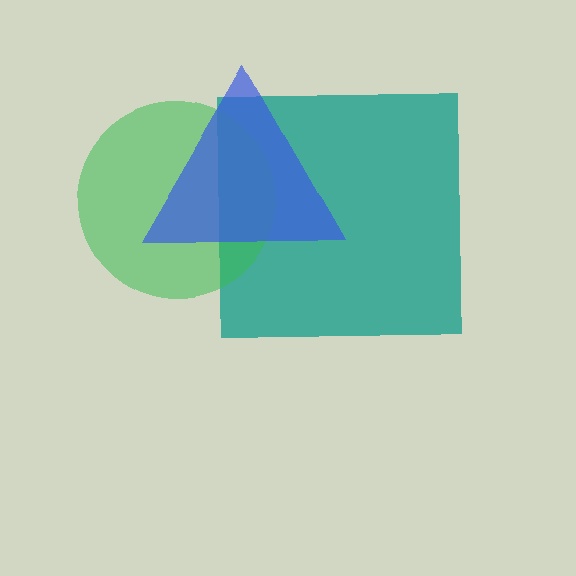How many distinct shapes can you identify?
There are 3 distinct shapes: a teal square, a green circle, a blue triangle.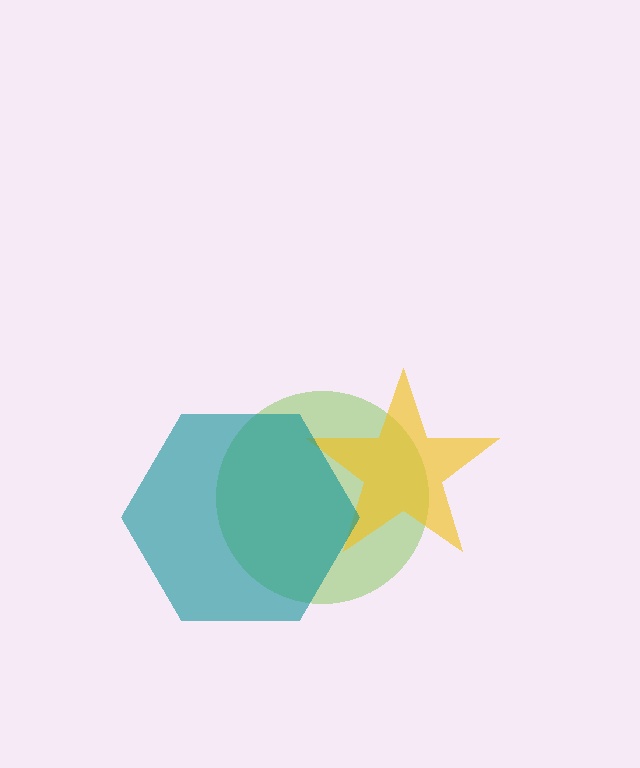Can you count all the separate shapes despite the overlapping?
Yes, there are 3 separate shapes.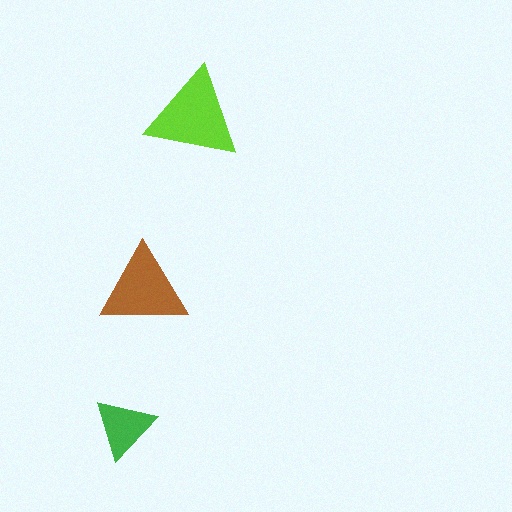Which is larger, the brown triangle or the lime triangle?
The lime one.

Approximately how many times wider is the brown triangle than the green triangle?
About 1.5 times wider.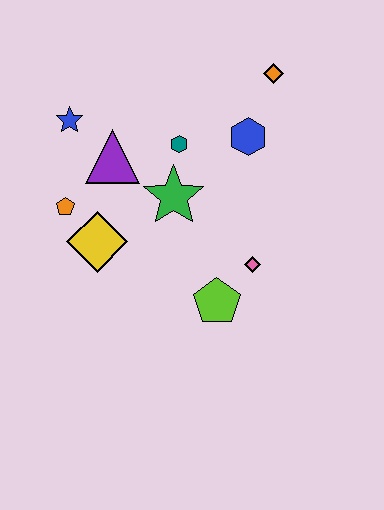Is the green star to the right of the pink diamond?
No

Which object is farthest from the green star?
The orange diamond is farthest from the green star.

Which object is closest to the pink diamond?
The lime pentagon is closest to the pink diamond.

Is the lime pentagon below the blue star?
Yes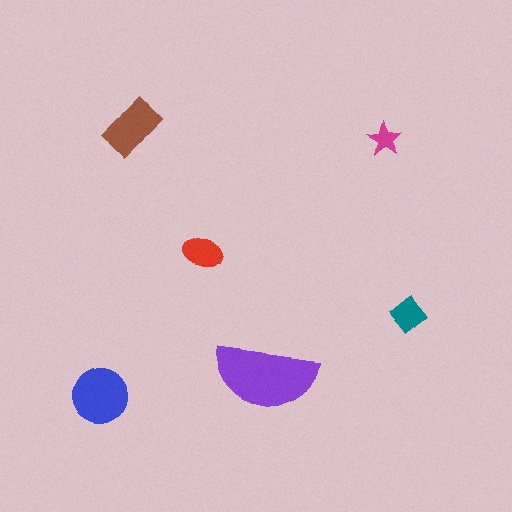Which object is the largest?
The purple semicircle.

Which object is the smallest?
The magenta star.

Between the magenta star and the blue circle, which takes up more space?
The blue circle.